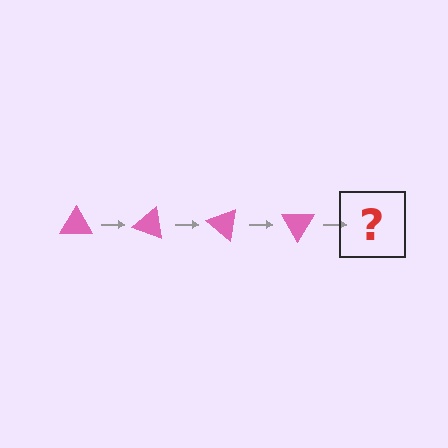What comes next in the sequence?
The next element should be a pink triangle rotated 80 degrees.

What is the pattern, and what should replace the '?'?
The pattern is that the triangle rotates 20 degrees each step. The '?' should be a pink triangle rotated 80 degrees.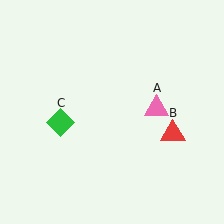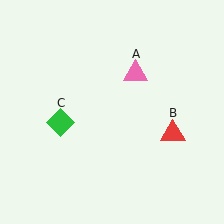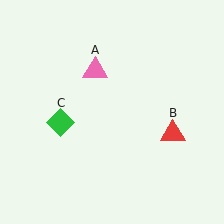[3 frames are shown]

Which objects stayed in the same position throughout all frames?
Red triangle (object B) and green diamond (object C) remained stationary.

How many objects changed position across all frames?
1 object changed position: pink triangle (object A).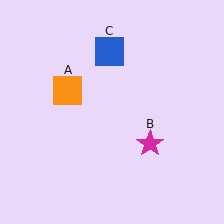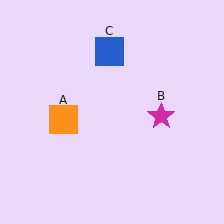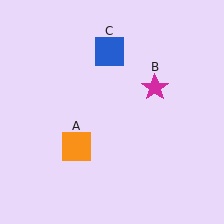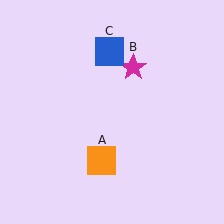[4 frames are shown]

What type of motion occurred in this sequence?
The orange square (object A), magenta star (object B) rotated counterclockwise around the center of the scene.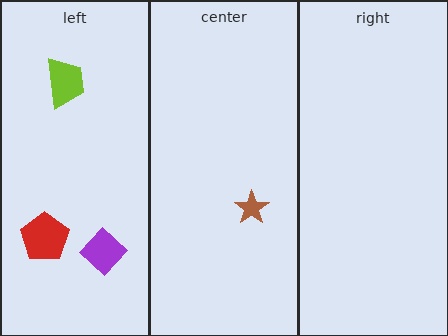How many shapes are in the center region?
1.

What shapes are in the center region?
The brown star.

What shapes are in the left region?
The lime trapezoid, the purple diamond, the red pentagon.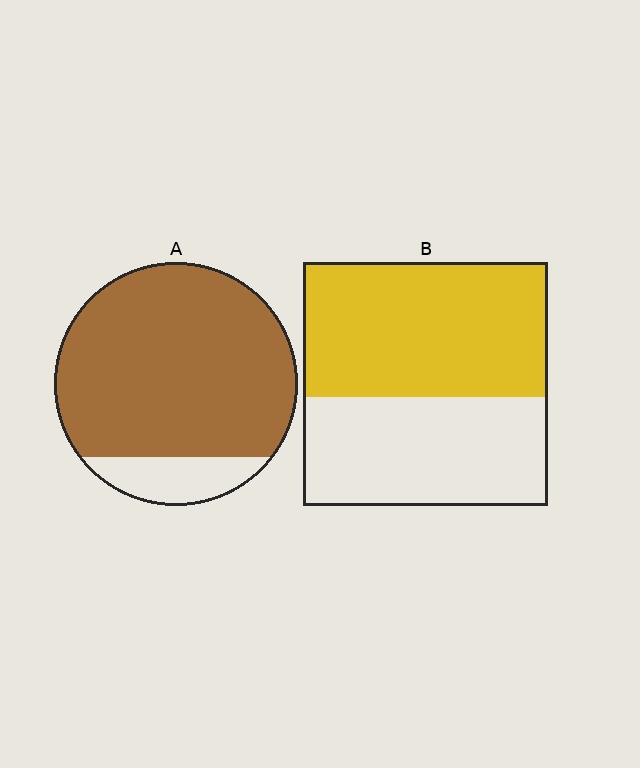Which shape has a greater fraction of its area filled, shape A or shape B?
Shape A.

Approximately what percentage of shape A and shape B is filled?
A is approximately 85% and B is approximately 55%.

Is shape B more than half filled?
Yes.